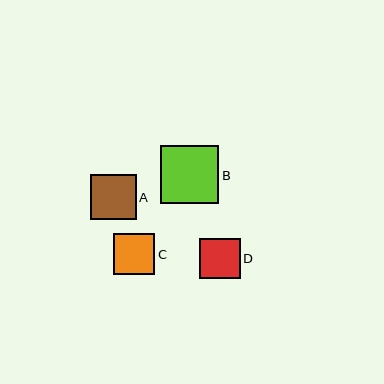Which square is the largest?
Square B is the largest with a size of approximately 59 pixels.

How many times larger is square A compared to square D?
Square A is approximately 1.1 times the size of square D.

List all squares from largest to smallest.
From largest to smallest: B, A, C, D.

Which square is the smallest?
Square D is the smallest with a size of approximately 40 pixels.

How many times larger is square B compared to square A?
Square B is approximately 1.3 times the size of square A.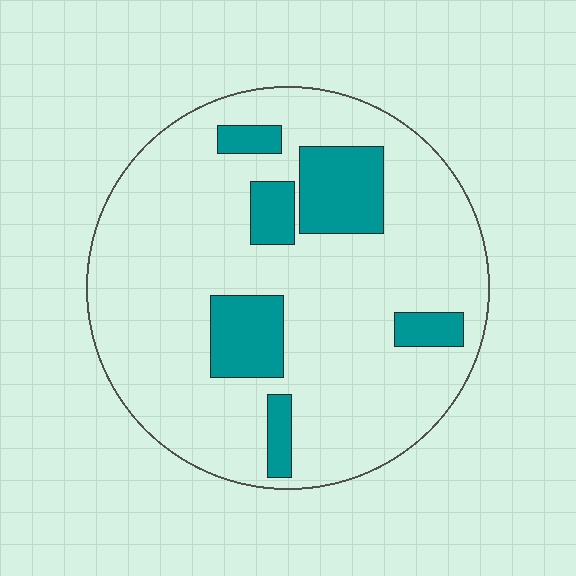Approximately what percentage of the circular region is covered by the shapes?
Approximately 20%.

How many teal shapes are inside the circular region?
6.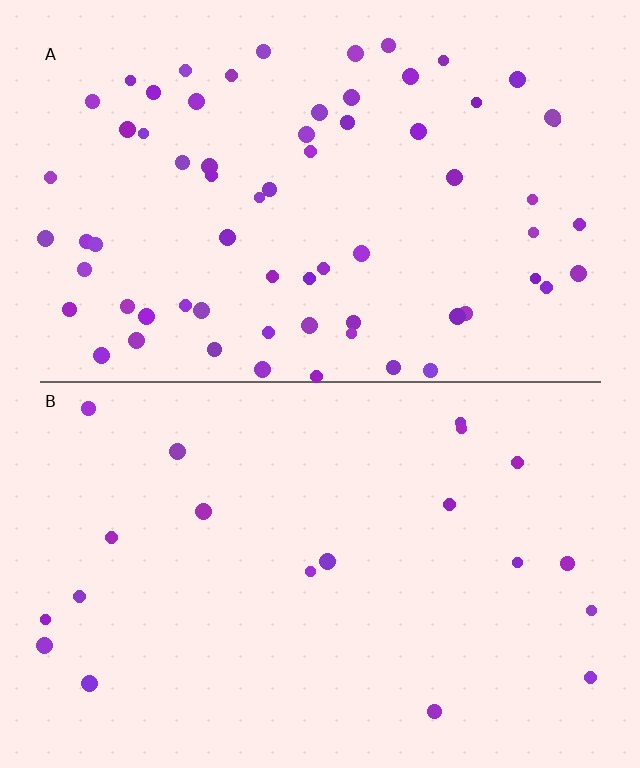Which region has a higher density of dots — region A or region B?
A (the top).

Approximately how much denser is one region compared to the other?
Approximately 3.4× — region A over region B.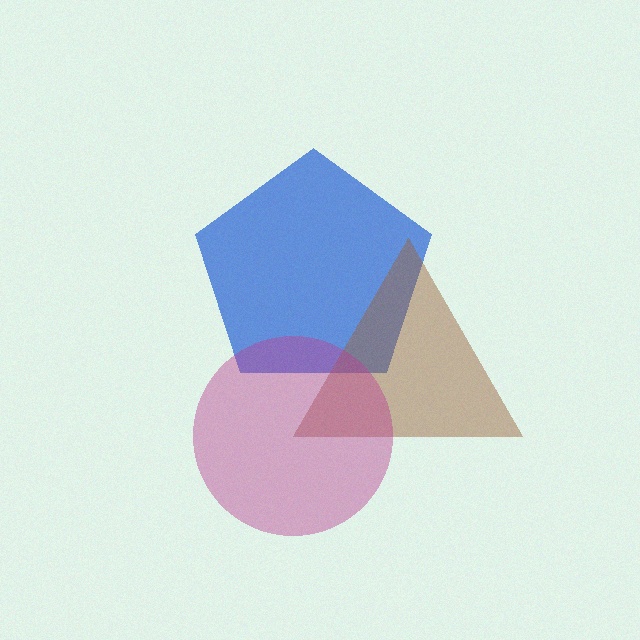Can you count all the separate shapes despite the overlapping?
Yes, there are 3 separate shapes.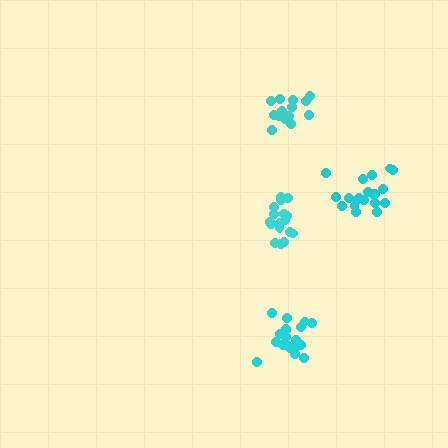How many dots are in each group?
Group 1: 15 dots, Group 2: 20 dots, Group 3: 20 dots, Group 4: 17 dots (72 total).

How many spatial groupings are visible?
There are 4 spatial groupings.